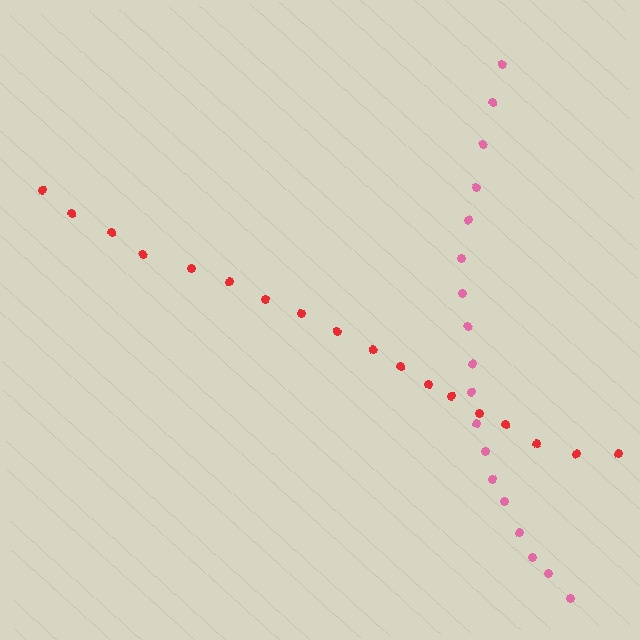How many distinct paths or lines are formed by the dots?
There are 2 distinct paths.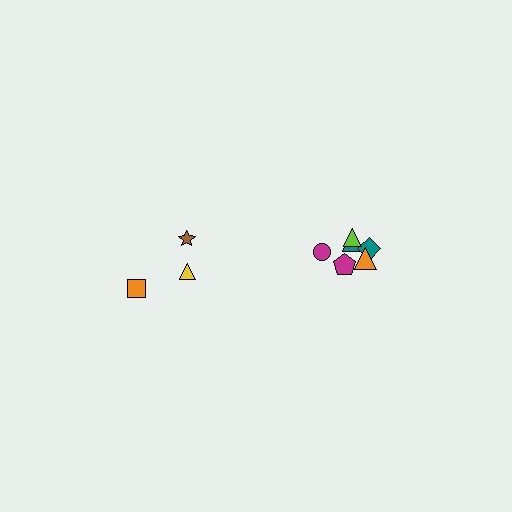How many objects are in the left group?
There are 3 objects.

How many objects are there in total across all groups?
There are 9 objects.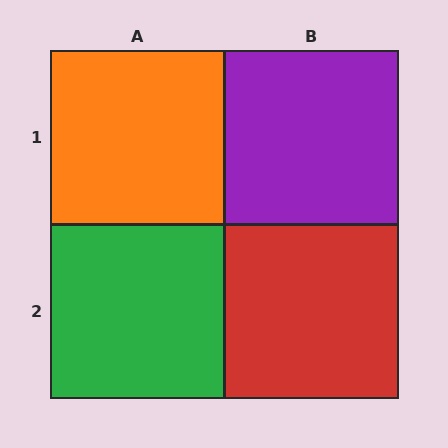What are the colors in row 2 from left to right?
Green, red.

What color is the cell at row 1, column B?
Purple.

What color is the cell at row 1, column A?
Orange.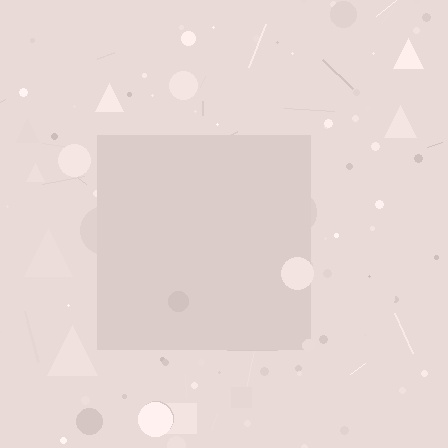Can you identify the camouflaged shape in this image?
The camouflaged shape is a square.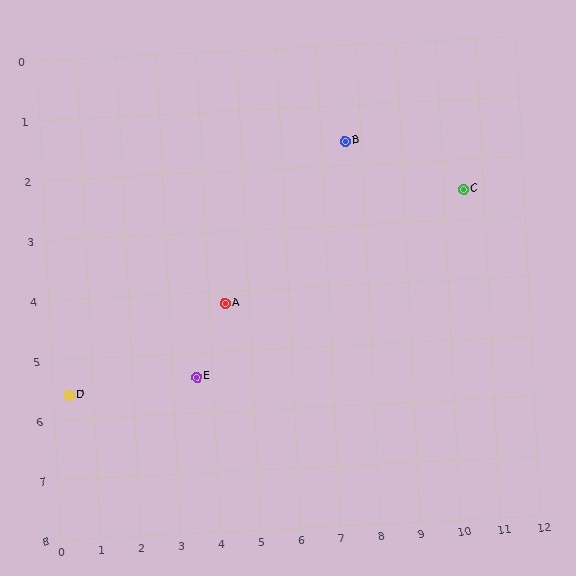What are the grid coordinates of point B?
Point B is at approximately (7.6, 1.6).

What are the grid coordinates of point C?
Point C is at approximately (10.5, 2.5).